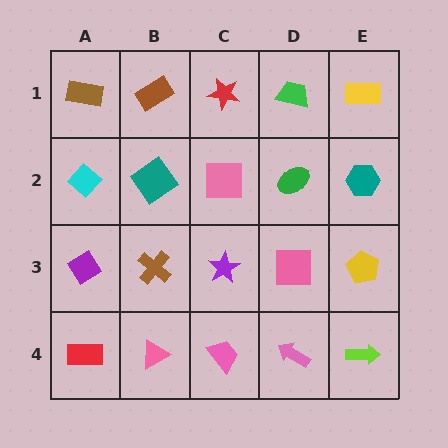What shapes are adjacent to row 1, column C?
A pink square (row 2, column C), a brown rectangle (row 1, column B), a green trapezoid (row 1, column D).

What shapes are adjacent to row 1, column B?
A teal diamond (row 2, column B), a brown rectangle (row 1, column A), a red star (row 1, column C).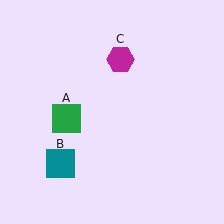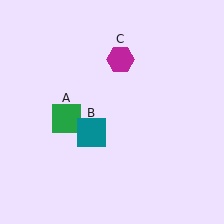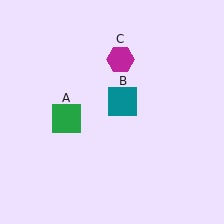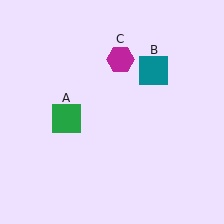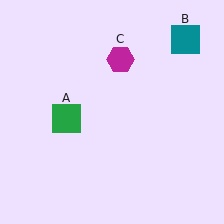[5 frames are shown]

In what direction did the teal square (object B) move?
The teal square (object B) moved up and to the right.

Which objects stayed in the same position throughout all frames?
Green square (object A) and magenta hexagon (object C) remained stationary.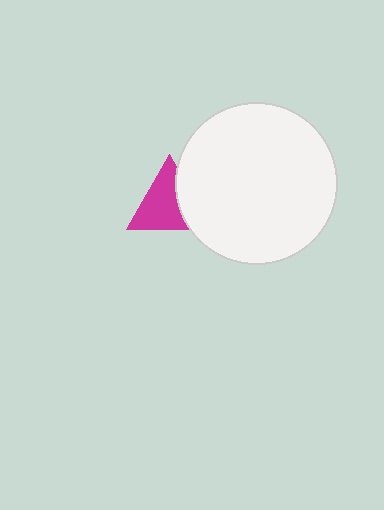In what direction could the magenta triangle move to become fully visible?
The magenta triangle could move left. That would shift it out from behind the white circle entirely.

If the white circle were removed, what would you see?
You would see the complete magenta triangle.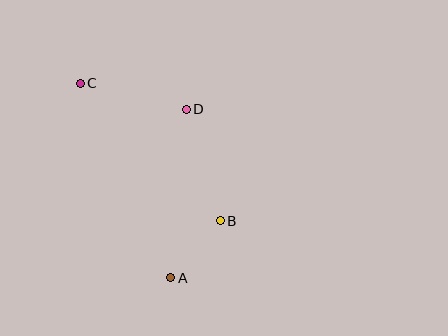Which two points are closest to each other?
Points A and B are closest to each other.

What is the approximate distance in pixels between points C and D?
The distance between C and D is approximately 109 pixels.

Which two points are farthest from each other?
Points A and C are farthest from each other.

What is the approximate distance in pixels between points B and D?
The distance between B and D is approximately 117 pixels.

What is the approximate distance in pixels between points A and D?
The distance between A and D is approximately 169 pixels.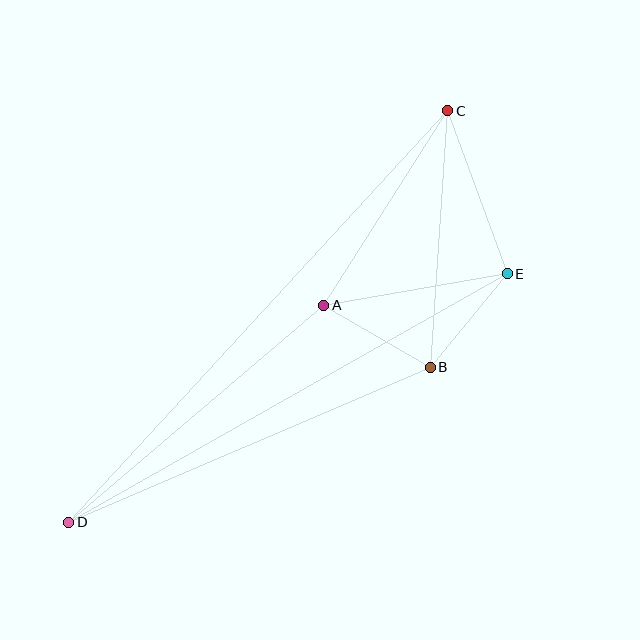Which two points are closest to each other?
Points B and E are closest to each other.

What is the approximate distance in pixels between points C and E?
The distance between C and E is approximately 174 pixels.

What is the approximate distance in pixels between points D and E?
The distance between D and E is approximately 504 pixels.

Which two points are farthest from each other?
Points C and D are farthest from each other.